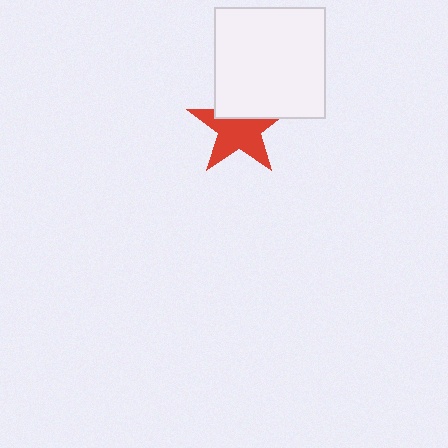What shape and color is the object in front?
The object in front is a white square.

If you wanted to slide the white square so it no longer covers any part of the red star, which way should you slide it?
Slide it up — that is the most direct way to separate the two shapes.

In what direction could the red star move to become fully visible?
The red star could move down. That would shift it out from behind the white square entirely.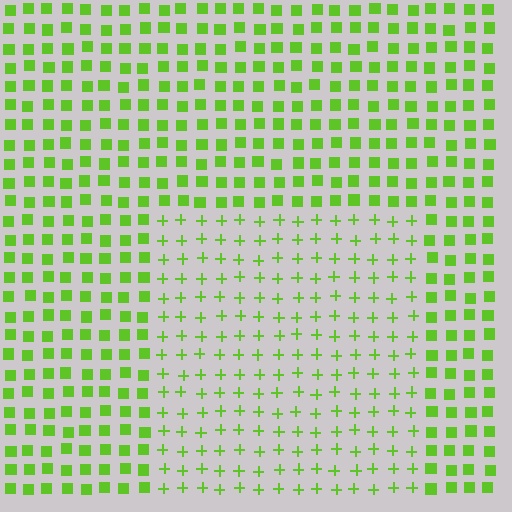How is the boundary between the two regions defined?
The boundary is defined by a change in element shape: plus signs inside vs. squares outside. All elements share the same color and spacing.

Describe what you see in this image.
The image is filled with small lime elements arranged in a uniform grid. A rectangle-shaped region contains plus signs, while the surrounding area contains squares. The boundary is defined purely by the change in element shape.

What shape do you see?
I see a rectangle.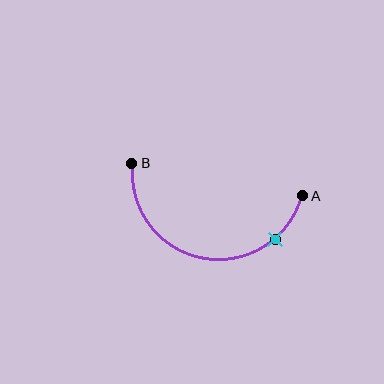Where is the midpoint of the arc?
The arc midpoint is the point on the curve farthest from the straight line joining A and B. It sits below that line.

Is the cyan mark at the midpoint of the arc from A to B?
No. The cyan mark lies on the arc but is closer to endpoint A. The arc midpoint would be at the point on the curve equidistant along the arc from both A and B.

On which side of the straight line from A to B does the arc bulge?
The arc bulges below the straight line connecting A and B.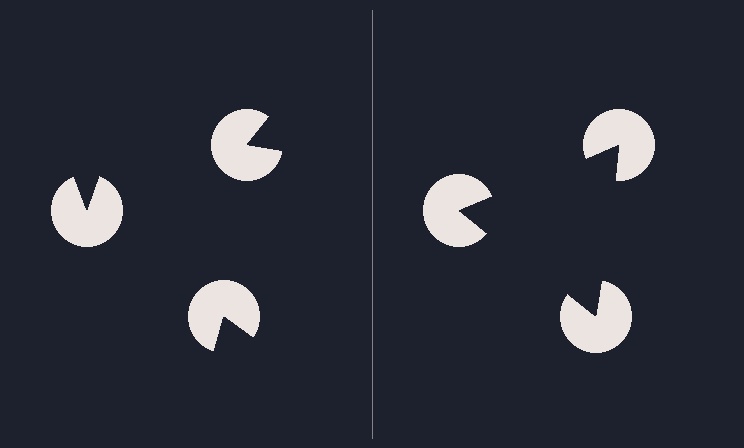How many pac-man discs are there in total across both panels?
6 — 3 on each side.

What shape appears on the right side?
An illusory triangle.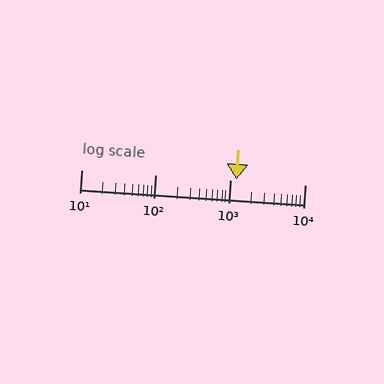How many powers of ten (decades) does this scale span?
The scale spans 3 decades, from 10 to 10000.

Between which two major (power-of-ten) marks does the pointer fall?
The pointer is between 1000 and 10000.